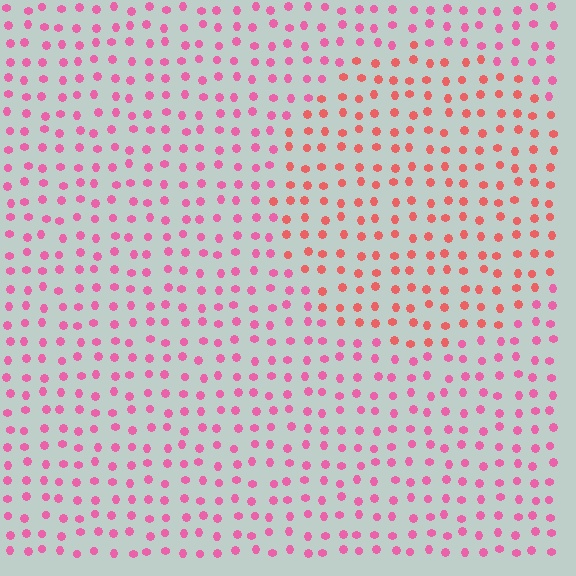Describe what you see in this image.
The image is filled with small pink elements in a uniform arrangement. A circle-shaped region is visible where the elements are tinted to a slightly different hue, forming a subtle color boundary.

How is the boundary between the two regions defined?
The boundary is defined purely by a slight shift in hue (about 31 degrees). Spacing, size, and orientation are identical on both sides.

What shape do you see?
I see a circle.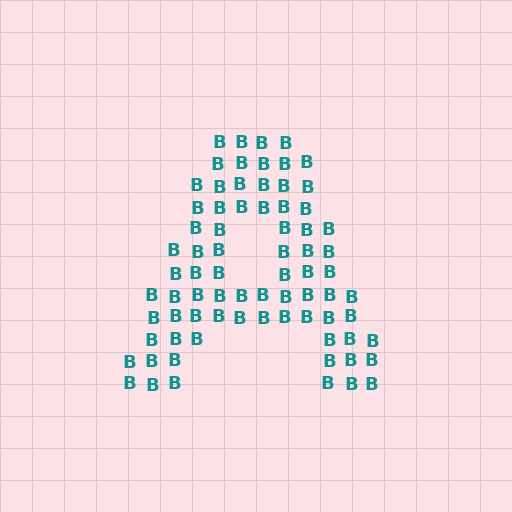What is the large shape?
The large shape is the letter A.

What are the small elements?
The small elements are letter B's.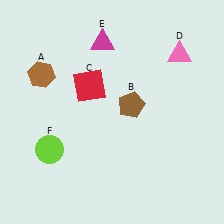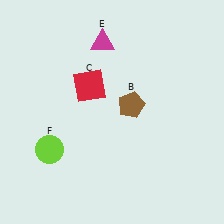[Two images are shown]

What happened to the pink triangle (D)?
The pink triangle (D) was removed in Image 2. It was in the top-right area of Image 1.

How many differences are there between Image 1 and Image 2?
There are 2 differences between the two images.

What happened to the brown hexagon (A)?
The brown hexagon (A) was removed in Image 2. It was in the top-left area of Image 1.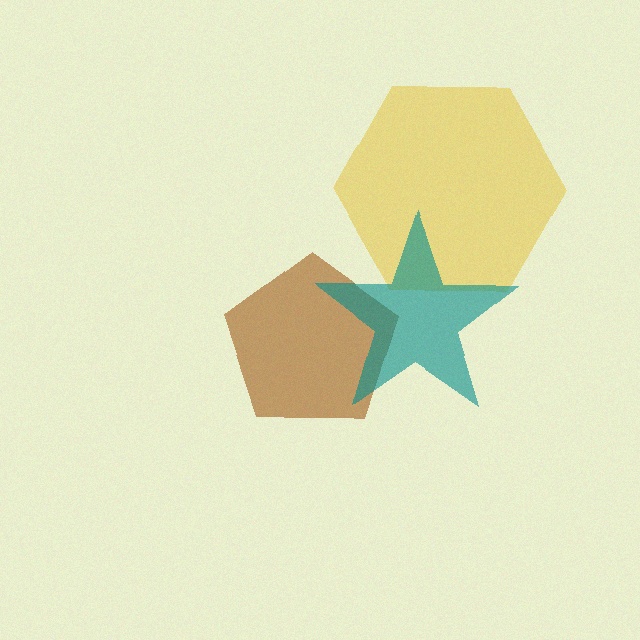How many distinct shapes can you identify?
There are 3 distinct shapes: a brown pentagon, a yellow hexagon, a teal star.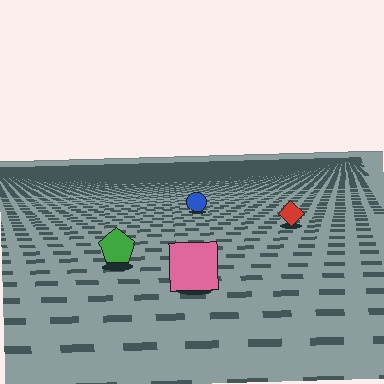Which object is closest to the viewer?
The pink square is closest. The texture marks near it are larger and more spread out.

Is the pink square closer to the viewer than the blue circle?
Yes. The pink square is closer — you can tell from the texture gradient: the ground texture is coarser near it.